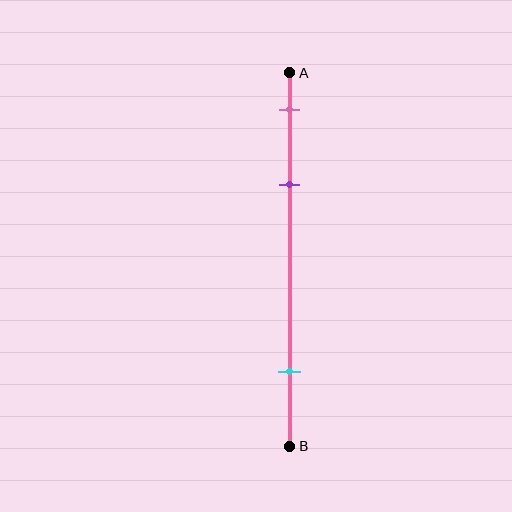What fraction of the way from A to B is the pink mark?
The pink mark is approximately 10% (0.1) of the way from A to B.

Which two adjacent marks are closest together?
The pink and purple marks are the closest adjacent pair.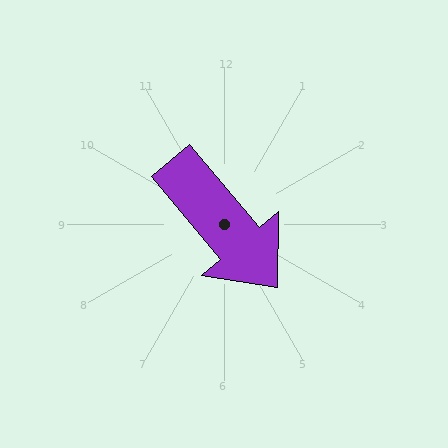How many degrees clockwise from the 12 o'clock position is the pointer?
Approximately 140 degrees.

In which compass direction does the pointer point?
Southeast.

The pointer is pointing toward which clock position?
Roughly 5 o'clock.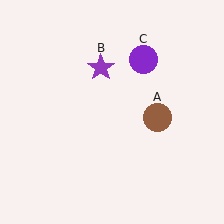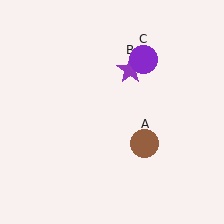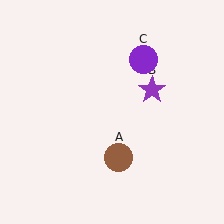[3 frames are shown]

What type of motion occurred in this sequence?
The brown circle (object A), purple star (object B) rotated clockwise around the center of the scene.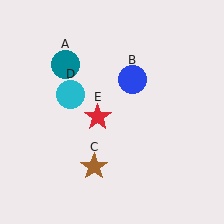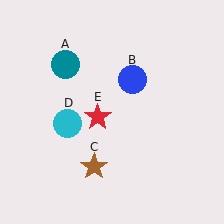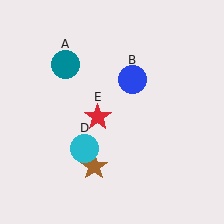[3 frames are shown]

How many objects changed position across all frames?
1 object changed position: cyan circle (object D).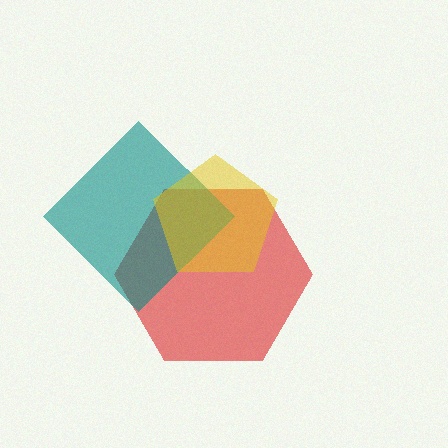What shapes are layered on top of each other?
The layered shapes are: a red hexagon, a teal diamond, a yellow pentagon.